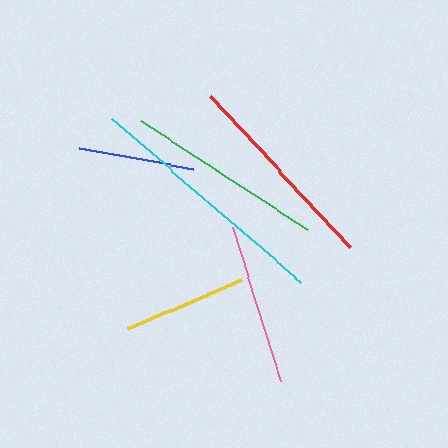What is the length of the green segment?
The green segment is approximately 200 pixels long.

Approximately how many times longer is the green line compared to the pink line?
The green line is approximately 1.2 times the length of the pink line.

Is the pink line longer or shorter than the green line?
The green line is longer than the pink line.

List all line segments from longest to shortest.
From longest to shortest: cyan, red, green, pink, yellow, blue.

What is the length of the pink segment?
The pink segment is approximately 161 pixels long.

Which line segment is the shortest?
The blue line is the shortest at approximately 115 pixels.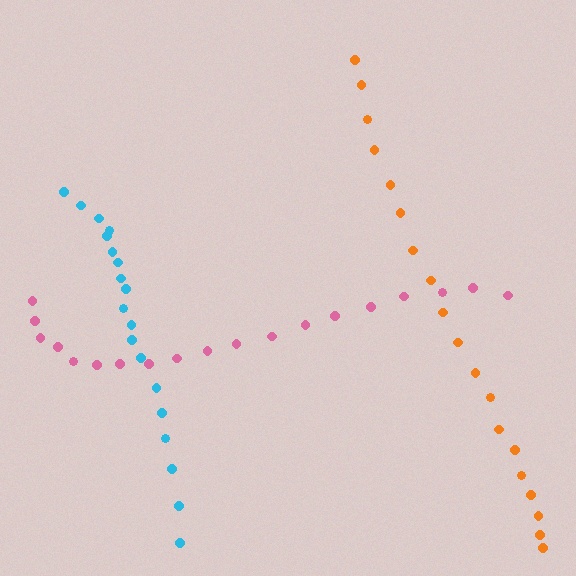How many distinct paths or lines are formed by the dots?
There are 3 distinct paths.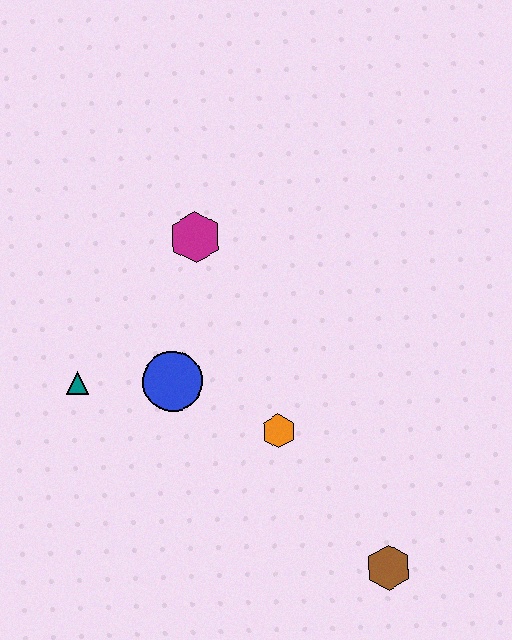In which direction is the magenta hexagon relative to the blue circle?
The magenta hexagon is above the blue circle.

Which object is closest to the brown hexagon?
The orange hexagon is closest to the brown hexagon.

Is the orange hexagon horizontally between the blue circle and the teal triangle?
No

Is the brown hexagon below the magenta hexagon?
Yes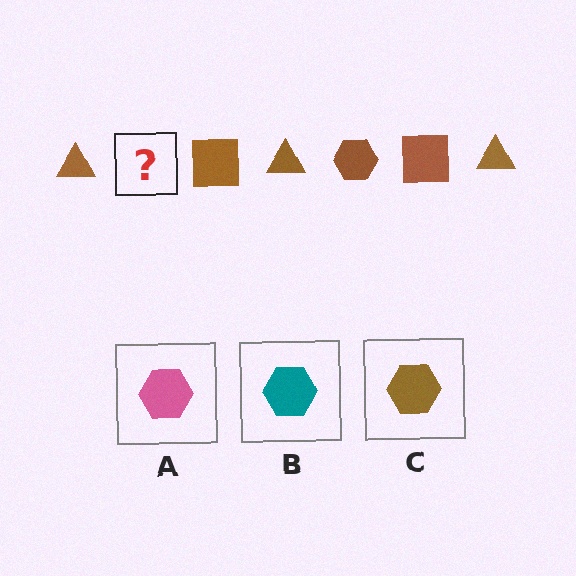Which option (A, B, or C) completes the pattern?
C.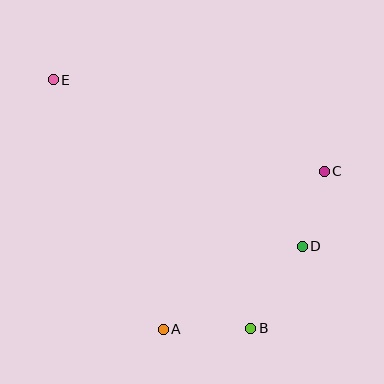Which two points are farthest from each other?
Points B and E are farthest from each other.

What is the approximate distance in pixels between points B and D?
The distance between B and D is approximately 97 pixels.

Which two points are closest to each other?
Points C and D are closest to each other.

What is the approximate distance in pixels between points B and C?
The distance between B and C is approximately 174 pixels.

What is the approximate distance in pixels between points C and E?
The distance between C and E is approximately 286 pixels.